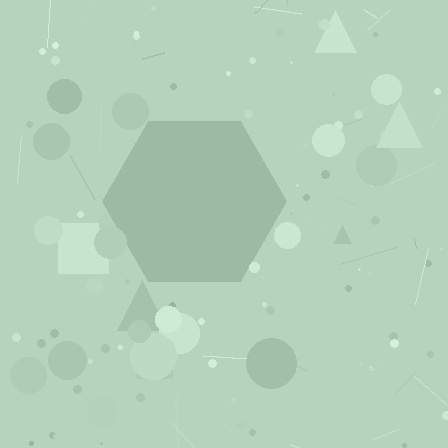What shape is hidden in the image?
A hexagon is hidden in the image.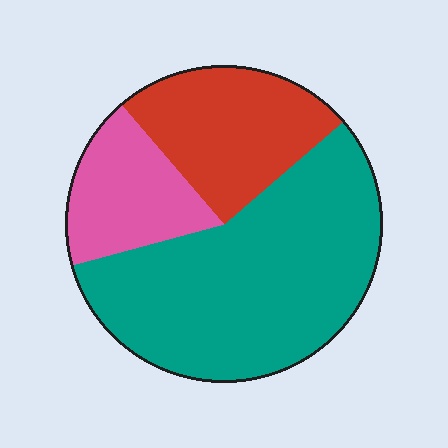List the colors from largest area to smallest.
From largest to smallest: teal, red, pink.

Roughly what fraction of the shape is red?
Red covers around 25% of the shape.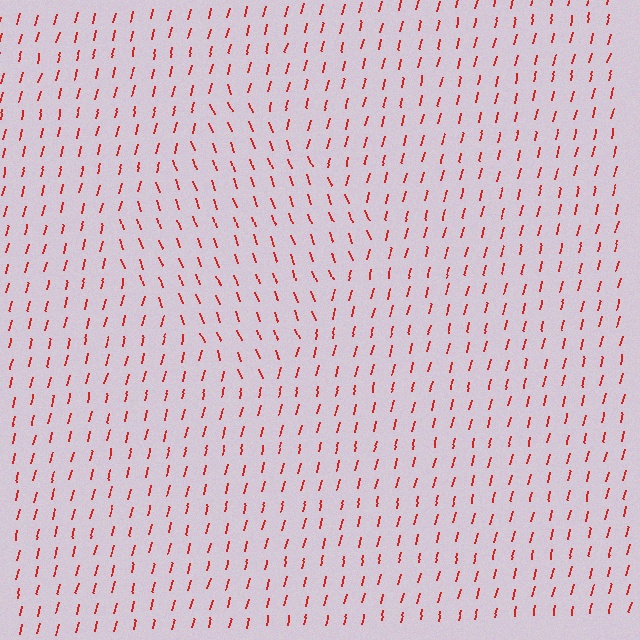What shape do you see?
I see a diamond.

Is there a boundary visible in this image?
Yes, there is a texture boundary formed by a change in line orientation.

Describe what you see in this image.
The image is filled with small red line segments. A diamond region in the image has lines oriented differently from the surrounding lines, creating a visible texture boundary.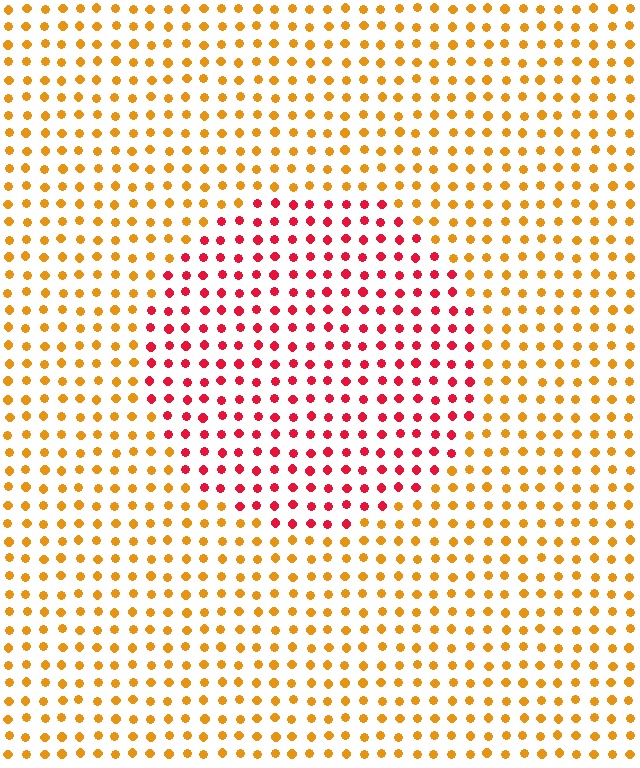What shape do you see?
I see a circle.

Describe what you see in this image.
The image is filled with small orange elements in a uniform arrangement. A circle-shaped region is visible where the elements are tinted to a slightly different hue, forming a subtle color boundary.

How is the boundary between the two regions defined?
The boundary is defined purely by a slight shift in hue (about 48 degrees). Spacing, size, and orientation are identical on both sides.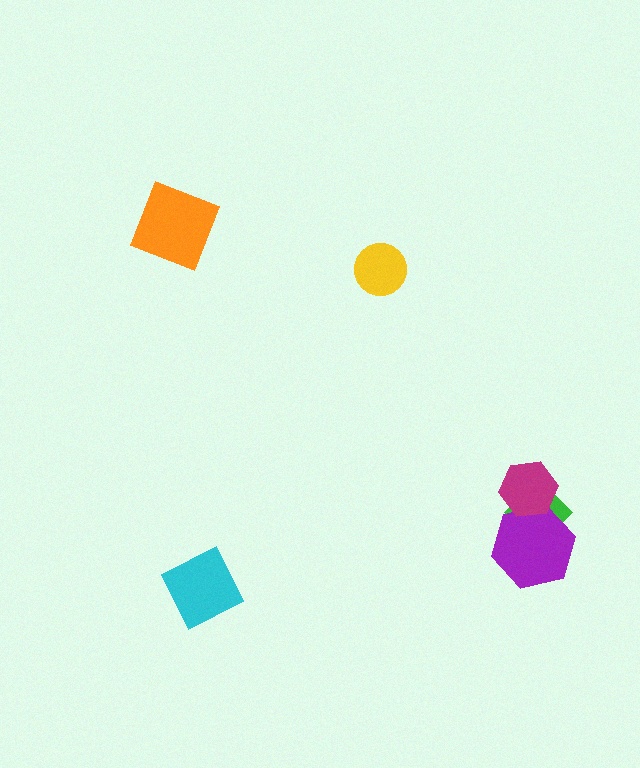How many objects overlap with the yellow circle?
0 objects overlap with the yellow circle.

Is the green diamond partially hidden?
Yes, it is partially covered by another shape.